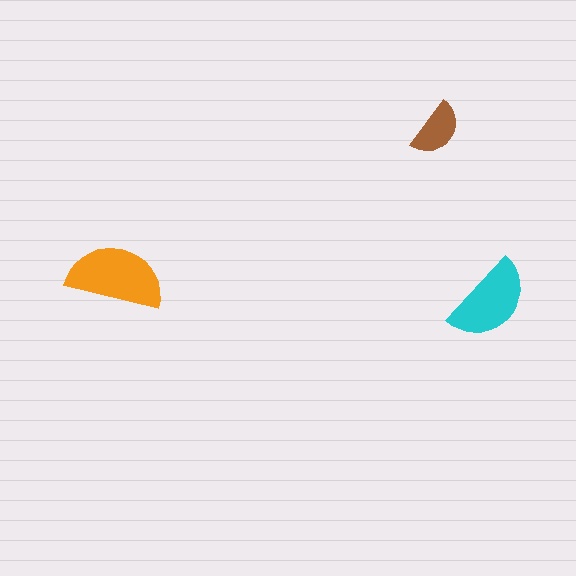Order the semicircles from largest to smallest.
the orange one, the cyan one, the brown one.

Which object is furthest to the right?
The cyan semicircle is rightmost.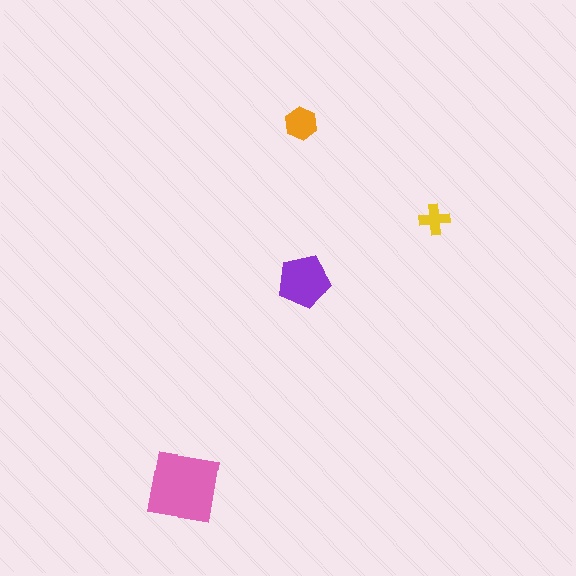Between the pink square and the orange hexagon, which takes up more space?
The pink square.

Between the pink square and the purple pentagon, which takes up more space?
The pink square.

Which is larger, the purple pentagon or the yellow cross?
The purple pentagon.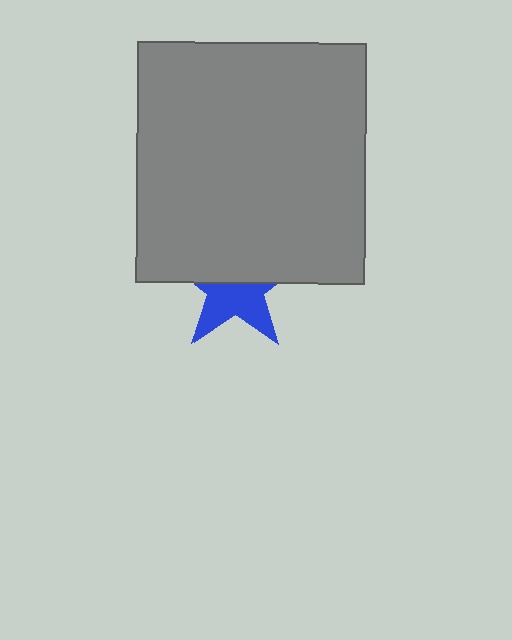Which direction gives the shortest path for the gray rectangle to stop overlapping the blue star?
Moving up gives the shortest separation.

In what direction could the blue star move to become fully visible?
The blue star could move down. That would shift it out from behind the gray rectangle entirely.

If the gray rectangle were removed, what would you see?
You would see the complete blue star.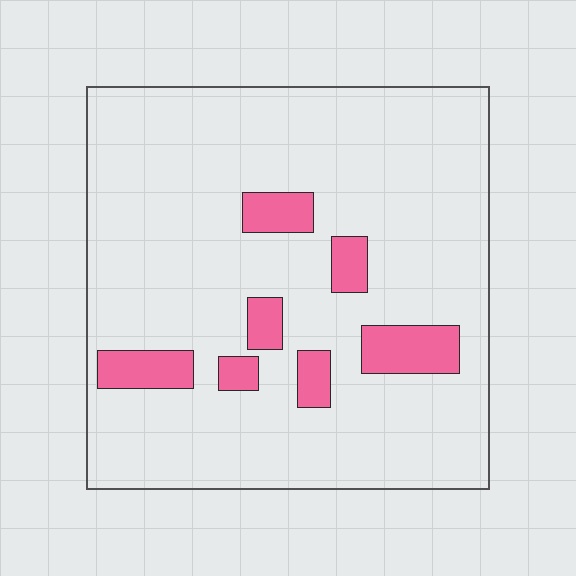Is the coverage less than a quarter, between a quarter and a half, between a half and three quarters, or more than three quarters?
Less than a quarter.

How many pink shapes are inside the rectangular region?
7.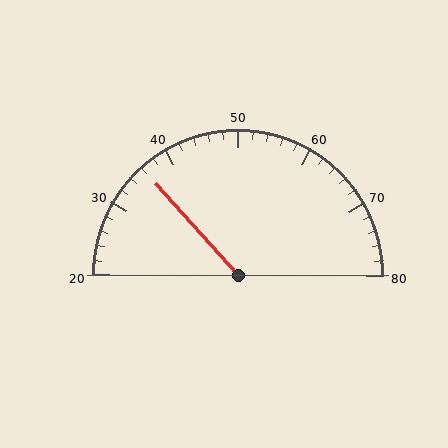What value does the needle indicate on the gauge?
The needle indicates approximately 36.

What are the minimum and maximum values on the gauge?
The gauge ranges from 20 to 80.